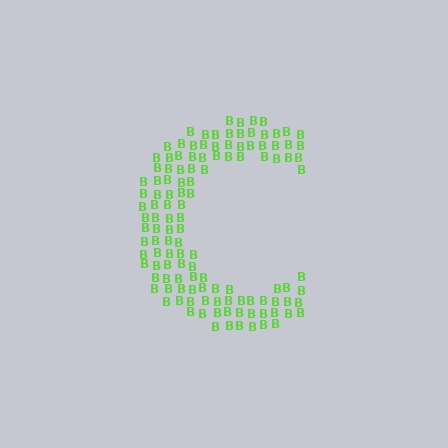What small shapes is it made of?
It is made of small letter B's.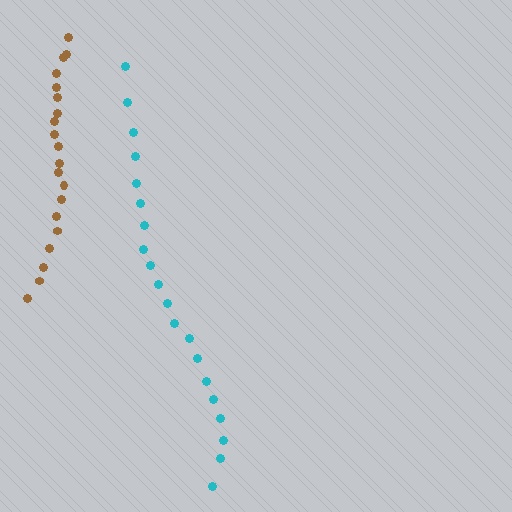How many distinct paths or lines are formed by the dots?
There are 2 distinct paths.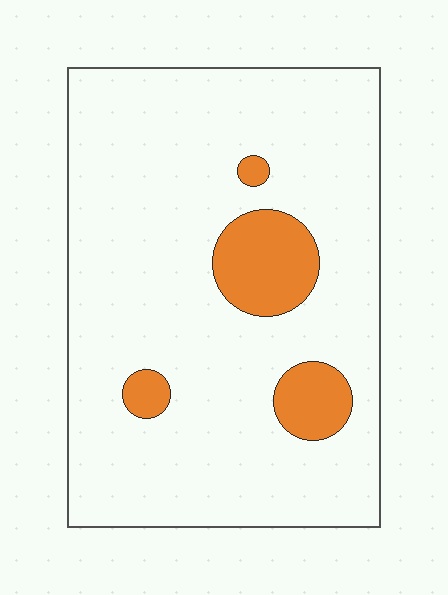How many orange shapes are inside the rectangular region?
4.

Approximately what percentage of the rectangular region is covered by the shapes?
Approximately 10%.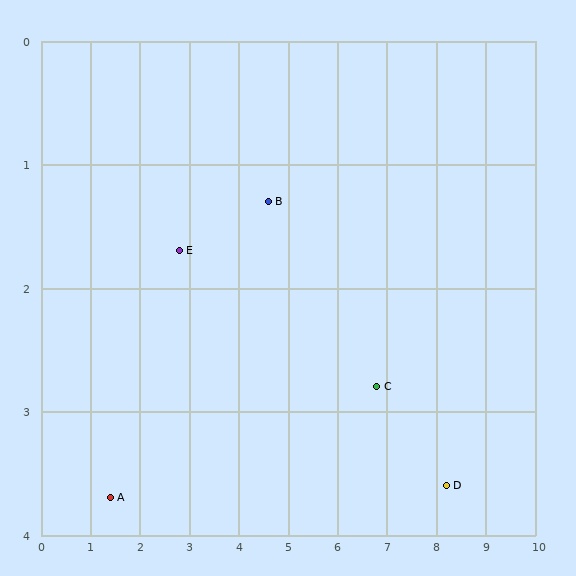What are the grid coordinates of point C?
Point C is at approximately (6.8, 2.8).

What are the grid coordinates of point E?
Point E is at approximately (2.8, 1.7).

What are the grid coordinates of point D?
Point D is at approximately (8.2, 3.6).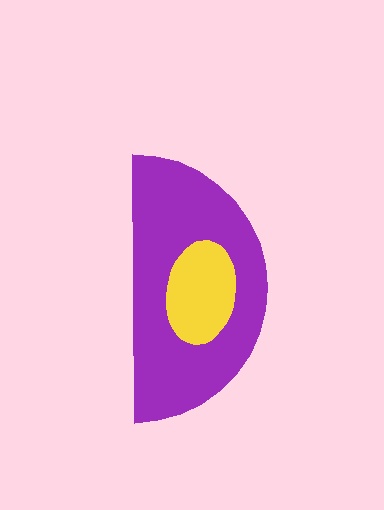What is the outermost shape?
The purple semicircle.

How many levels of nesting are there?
2.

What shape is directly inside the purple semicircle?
The yellow ellipse.